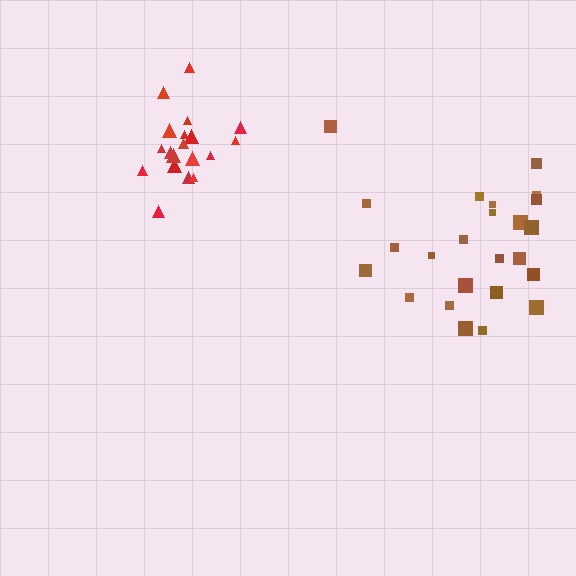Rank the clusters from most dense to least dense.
red, brown.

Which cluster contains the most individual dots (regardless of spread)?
Brown (24).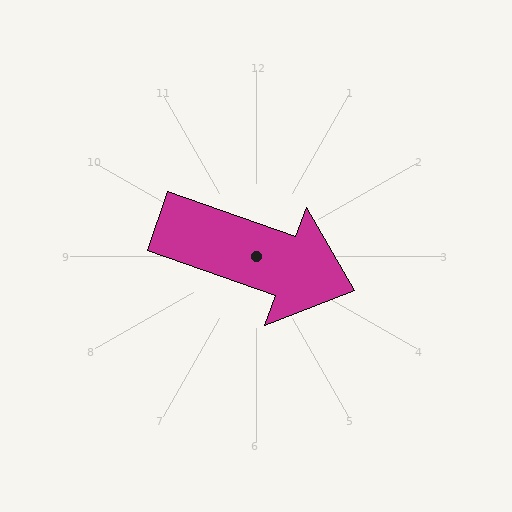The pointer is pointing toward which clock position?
Roughly 4 o'clock.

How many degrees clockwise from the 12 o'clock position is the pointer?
Approximately 109 degrees.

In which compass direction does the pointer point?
East.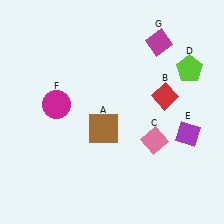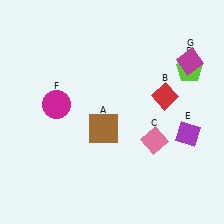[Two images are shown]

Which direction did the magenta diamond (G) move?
The magenta diamond (G) moved right.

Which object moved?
The magenta diamond (G) moved right.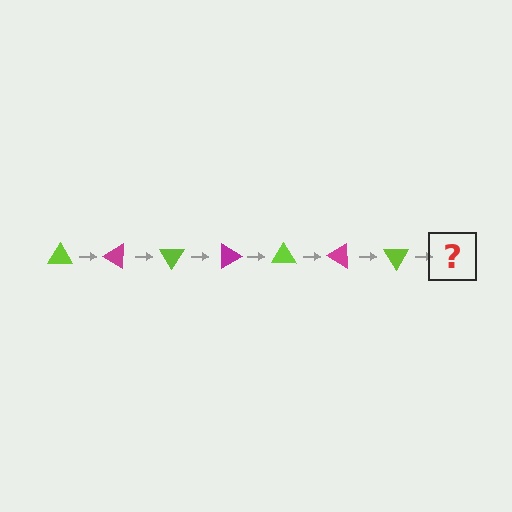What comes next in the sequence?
The next element should be a magenta triangle, rotated 210 degrees from the start.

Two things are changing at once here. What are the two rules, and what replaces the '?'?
The two rules are that it rotates 30 degrees each step and the color cycles through lime and magenta. The '?' should be a magenta triangle, rotated 210 degrees from the start.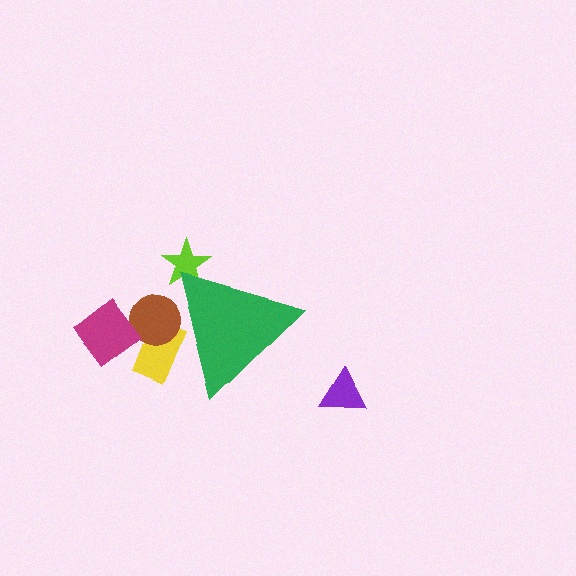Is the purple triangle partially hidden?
No, the purple triangle is fully visible.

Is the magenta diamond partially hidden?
No, the magenta diamond is fully visible.